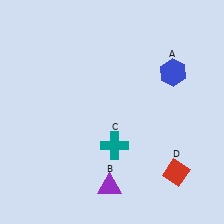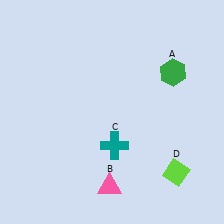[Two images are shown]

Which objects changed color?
A changed from blue to green. B changed from purple to pink. D changed from red to lime.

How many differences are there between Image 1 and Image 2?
There are 3 differences between the two images.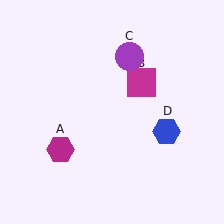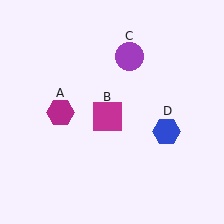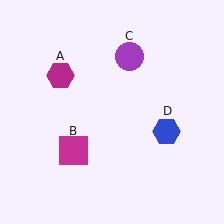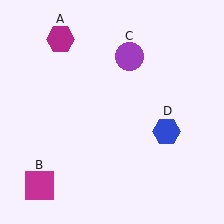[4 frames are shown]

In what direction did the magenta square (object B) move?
The magenta square (object B) moved down and to the left.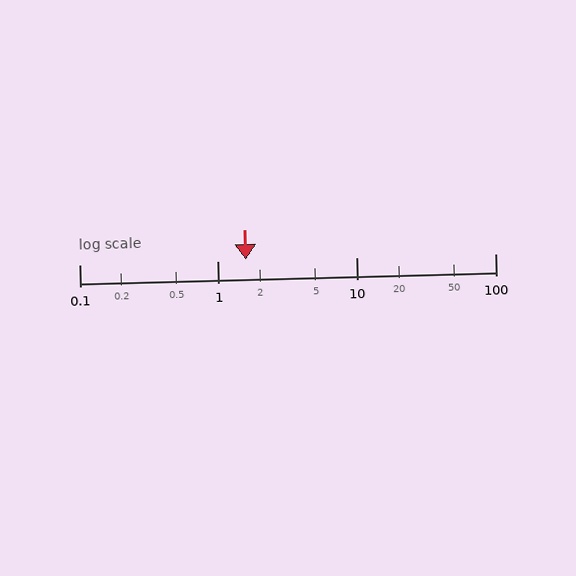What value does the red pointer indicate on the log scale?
The pointer indicates approximately 1.6.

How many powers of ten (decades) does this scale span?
The scale spans 3 decades, from 0.1 to 100.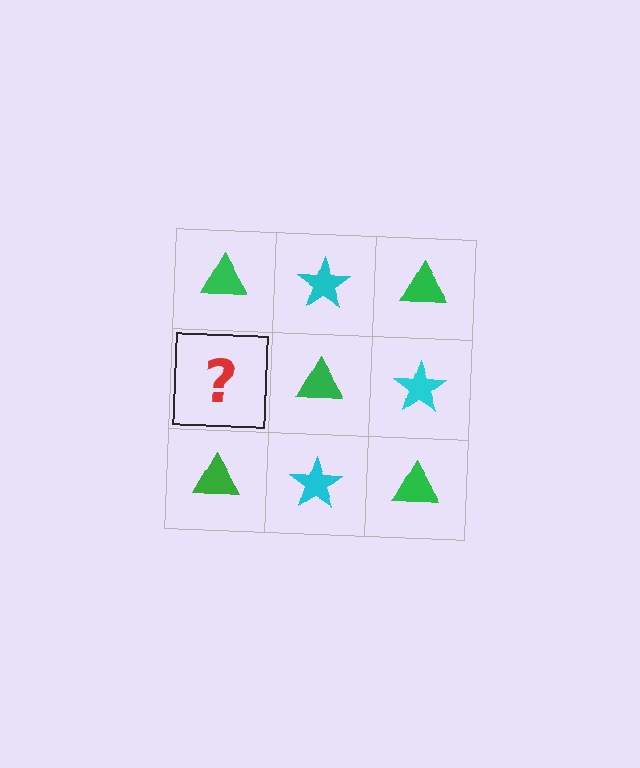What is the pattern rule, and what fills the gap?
The rule is that it alternates green triangle and cyan star in a checkerboard pattern. The gap should be filled with a cyan star.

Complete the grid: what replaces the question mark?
The question mark should be replaced with a cyan star.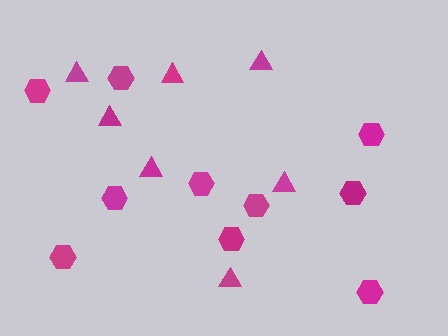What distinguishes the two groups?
There are 2 groups: one group of triangles (7) and one group of hexagons (10).